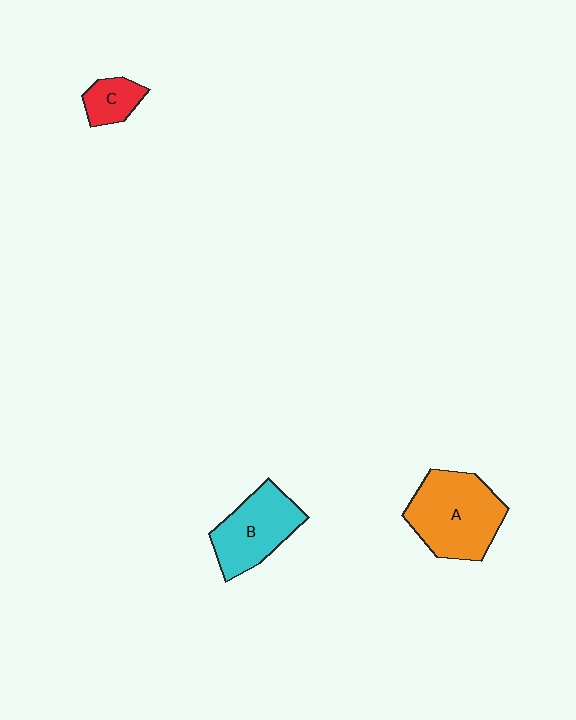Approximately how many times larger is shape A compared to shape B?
Approximately 1.3 times.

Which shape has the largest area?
Shape A (orange).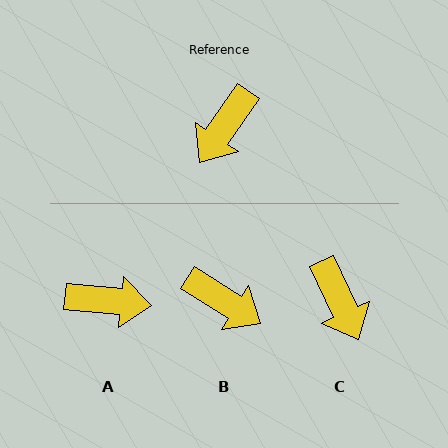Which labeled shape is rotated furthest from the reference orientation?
A, about 119 degrees away.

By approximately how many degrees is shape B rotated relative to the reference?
Approximately 93 degrees counter-clockwise.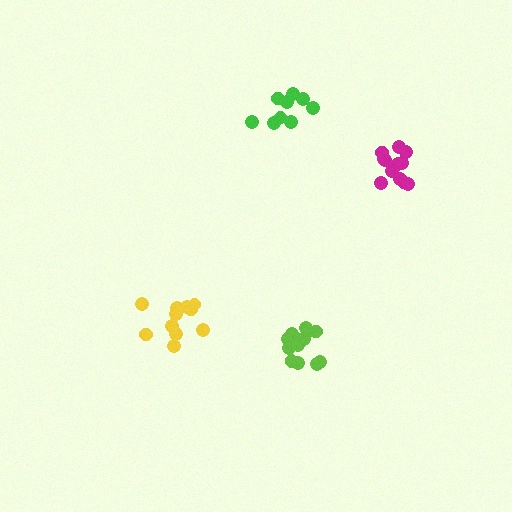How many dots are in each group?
Group 1: 11 dots, Group 2: 13 dots, Group 3: 9 dots, Group 4: 12 dots (45 total).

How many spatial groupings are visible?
There are 4 spatial groupings.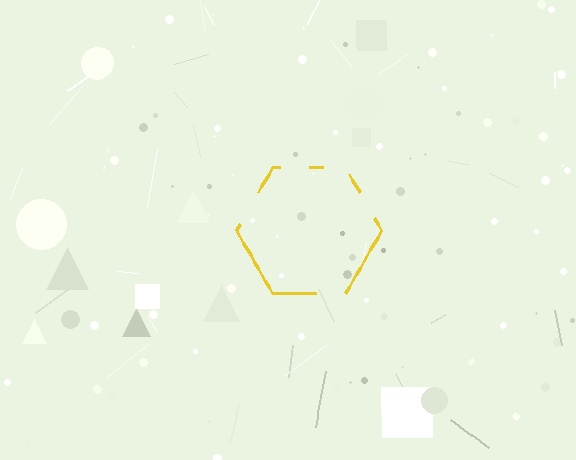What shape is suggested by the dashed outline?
The dashed outline suggests a hexagon.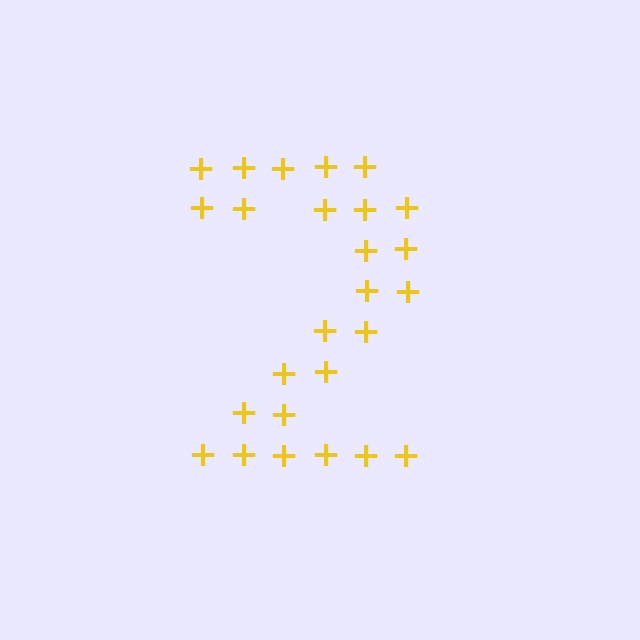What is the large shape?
The large shape is the digit 2.